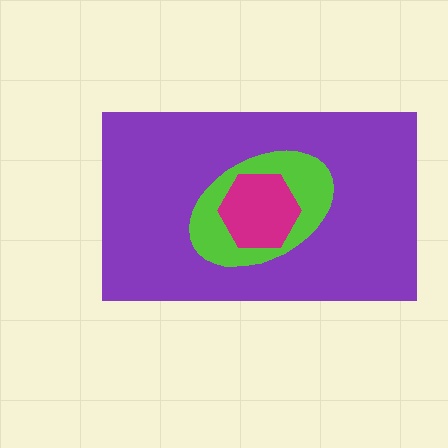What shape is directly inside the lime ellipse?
The magenta hexagon.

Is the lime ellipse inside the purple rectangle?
Yes.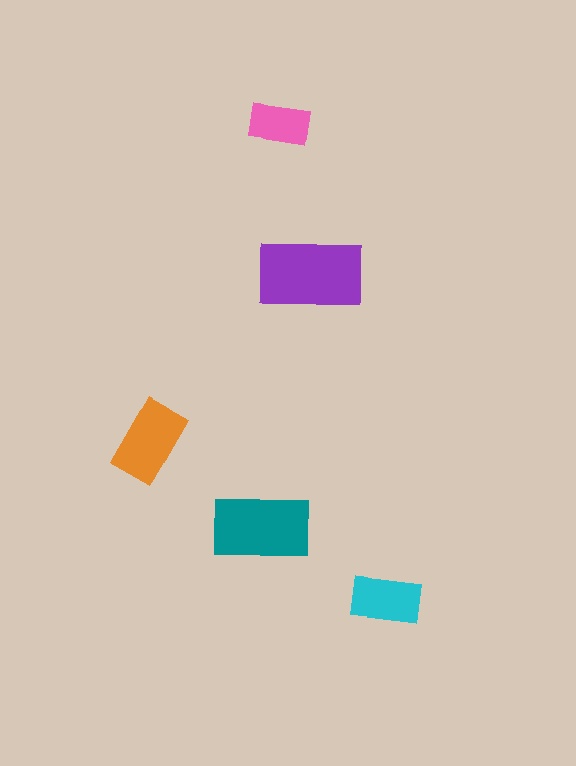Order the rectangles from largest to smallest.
the purple one, the teal one, the orange one, the cyan one, the pink one.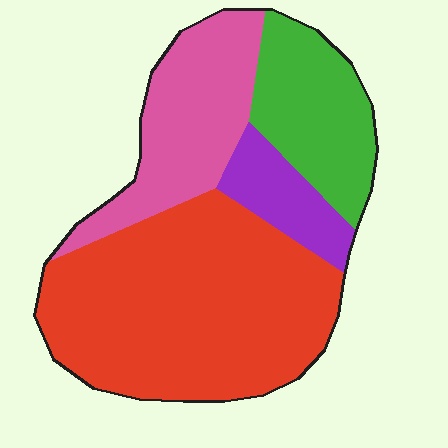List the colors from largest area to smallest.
From largest to smallest: red, pink, green, purple.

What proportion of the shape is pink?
Pink takes up about one fifth (1/5) of the shape.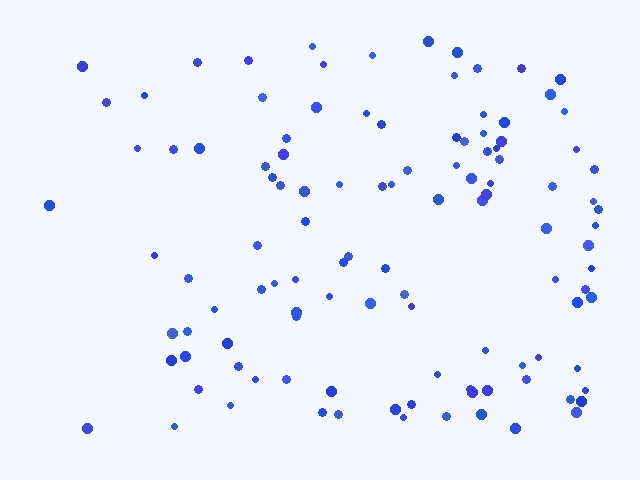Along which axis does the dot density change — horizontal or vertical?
Horizontal.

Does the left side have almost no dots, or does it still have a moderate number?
Still a moderate number, just noticeably fewer than the right.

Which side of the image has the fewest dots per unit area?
The left.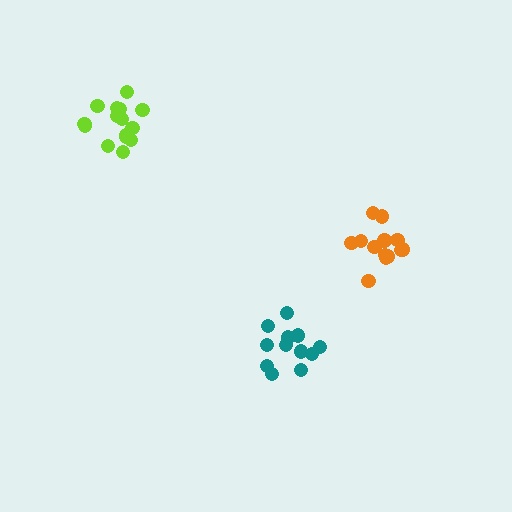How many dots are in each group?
Group 1: 12 dots, Group 2: 13 dots, Group 3: 15 dots (40 total).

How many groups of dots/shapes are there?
There are 3 groups.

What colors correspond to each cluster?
The clusters are colored: teal, orange, lime.